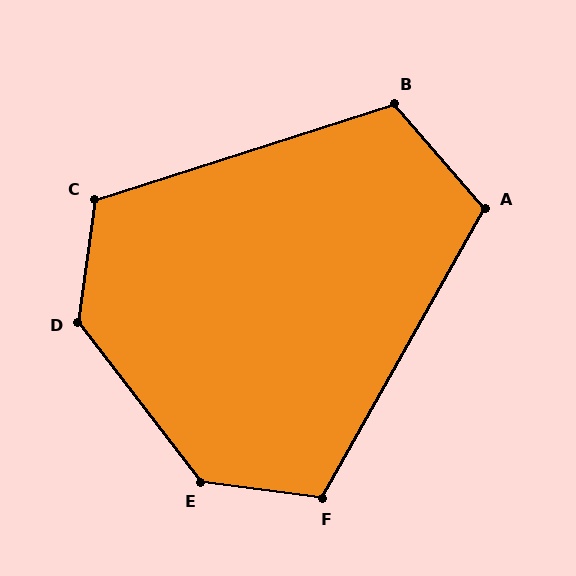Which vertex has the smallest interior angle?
A, at approximately 110 degrees.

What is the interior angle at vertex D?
Approximately 135 degrees (obtuse).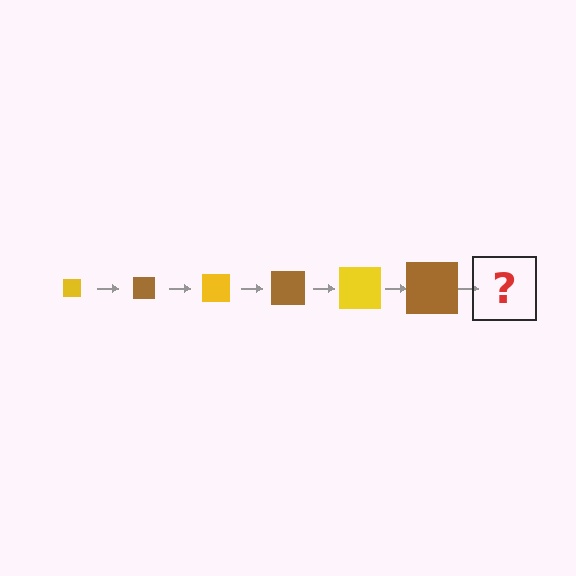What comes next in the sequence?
The next element should be a yellow square, larger than the previous one.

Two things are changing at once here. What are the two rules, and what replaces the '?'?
The two rules are that the square grows larger each step and the color cycles through yellow and brown. The '?' should be a yellow square, larger than the previous one.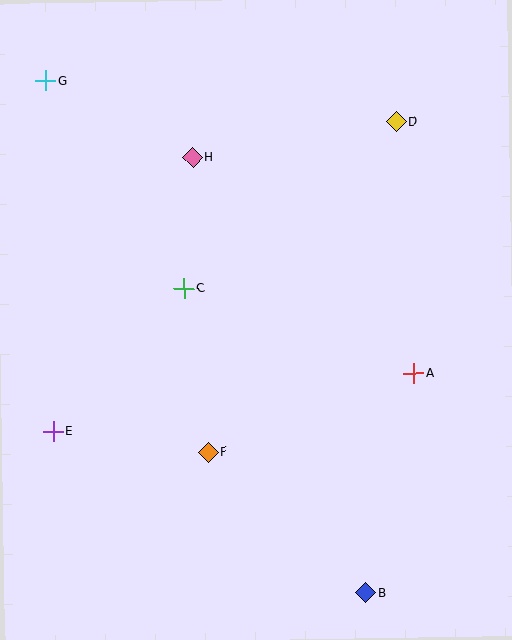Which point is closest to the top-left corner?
Point G is closest to the top-left corner.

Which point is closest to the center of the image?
Point C at (184, 289) is closest to the center.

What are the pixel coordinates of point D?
Point D is at (396, 121).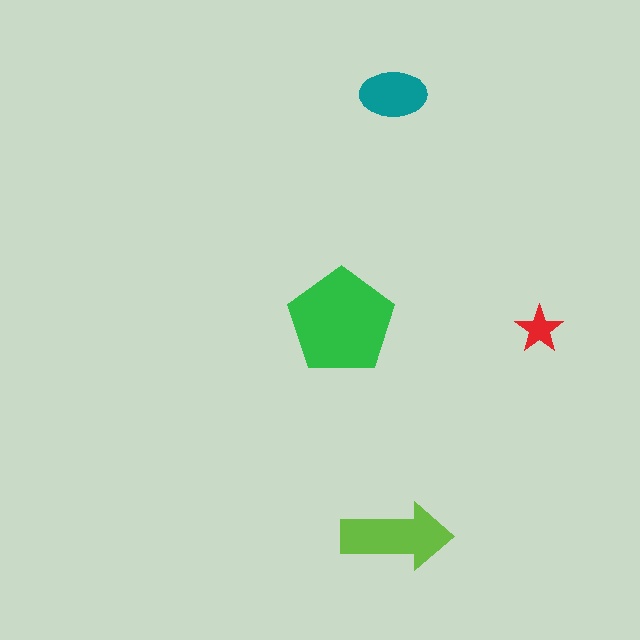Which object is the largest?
The green pentagon.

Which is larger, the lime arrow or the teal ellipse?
The lime arrow.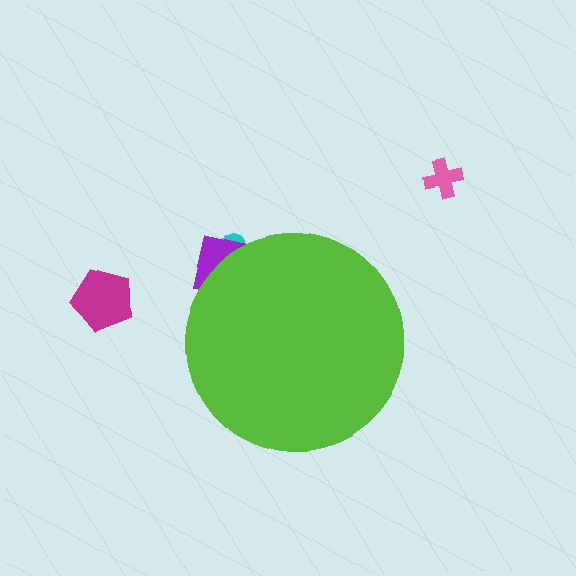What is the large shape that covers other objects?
A lime circle.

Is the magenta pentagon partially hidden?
No, the magenta pentagon is fully visible.